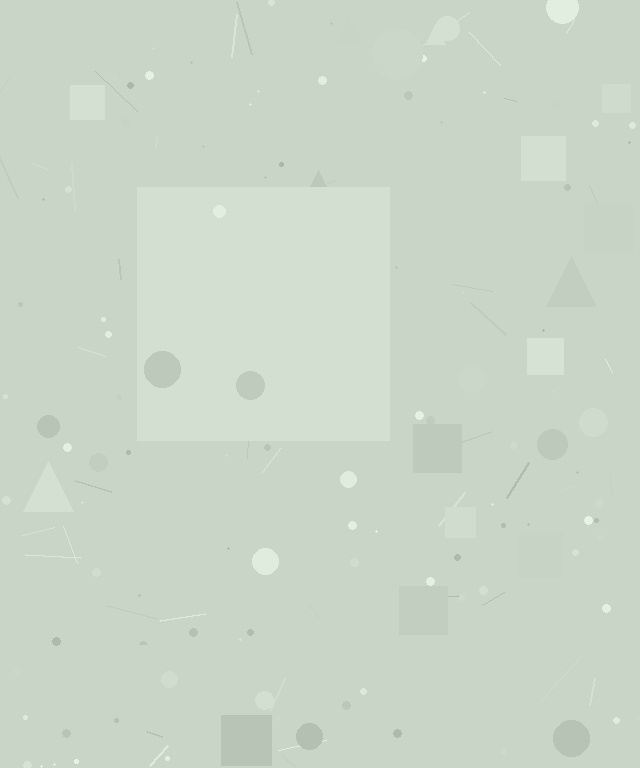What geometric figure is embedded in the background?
A square is embedded in the background.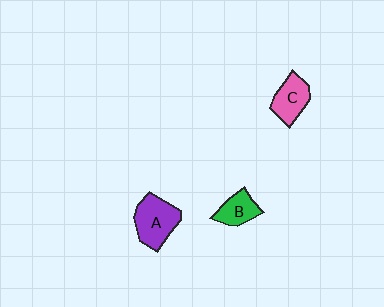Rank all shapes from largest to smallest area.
From largest to smallest: A (purple), C (pink), B (green).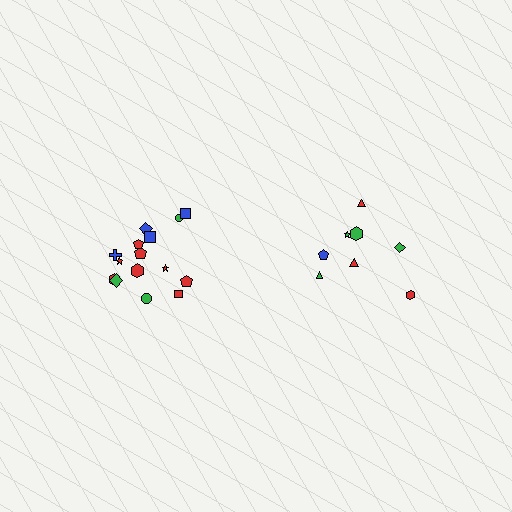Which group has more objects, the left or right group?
The left group.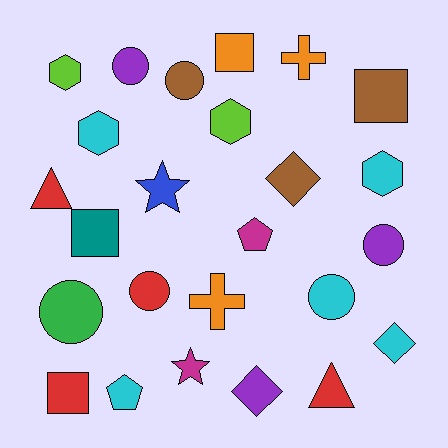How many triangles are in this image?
There are 2 triangles.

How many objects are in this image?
There are 25 objects.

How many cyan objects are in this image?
There are 5 cyan objects.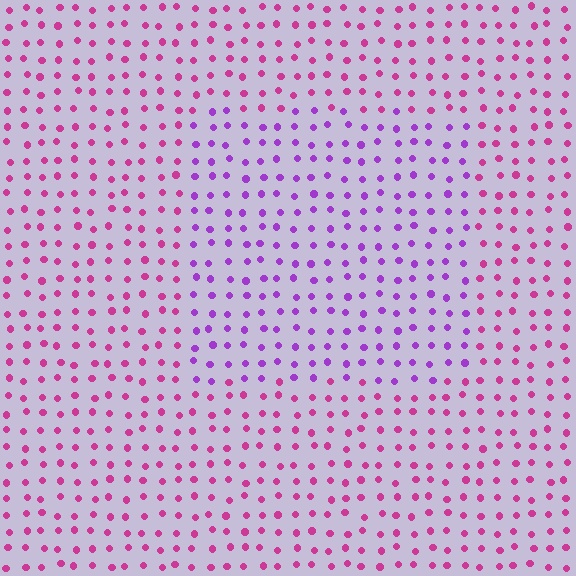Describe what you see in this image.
The image is filled with small magenta elements in a uniform arrangement. A rectangle-shaped region is visible where the elements are tinted to a slightly different hue, forming a subtle color boundary.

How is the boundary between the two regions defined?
The boundary is defined purely by a slight shift in hue (about 39 degrees). Spacing, size, and orientation are identical on both sides.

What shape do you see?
I see a rectangle.